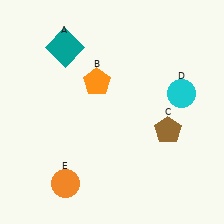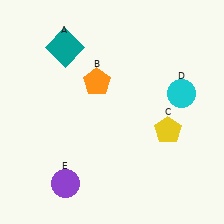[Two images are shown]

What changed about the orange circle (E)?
In Image 1, E is orange. In Image 2, it changed to purple.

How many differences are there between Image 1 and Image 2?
There are 2 differences between the two images.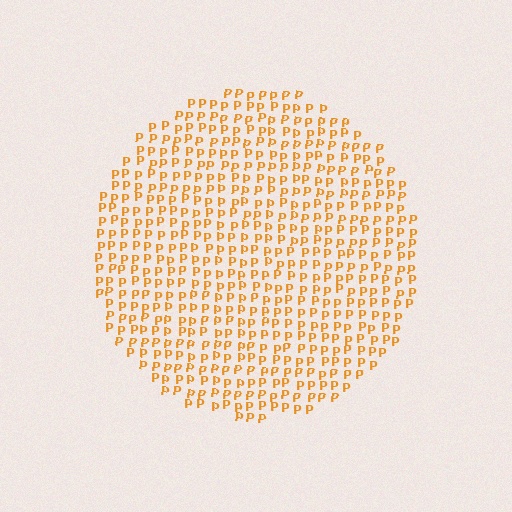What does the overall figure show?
The overall figure shows a circle.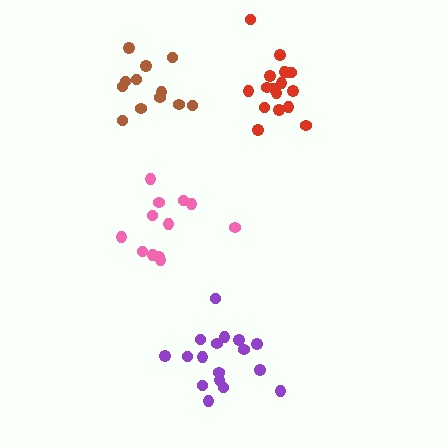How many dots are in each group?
Group 1: 12 dots, Group 2: 17 dots, Group 3: 17 dots, Group 4: 12 dots (58 total).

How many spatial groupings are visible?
There are 4 spatial groupings.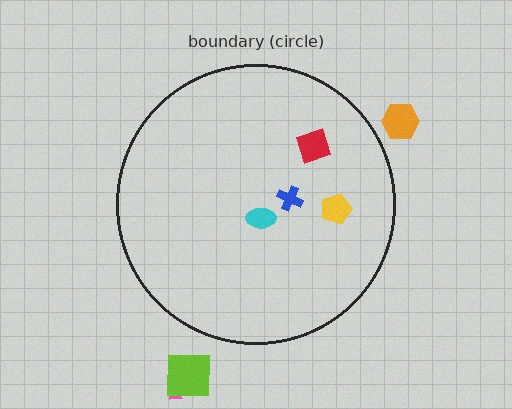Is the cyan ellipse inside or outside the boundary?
Inside.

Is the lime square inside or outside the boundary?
Outside.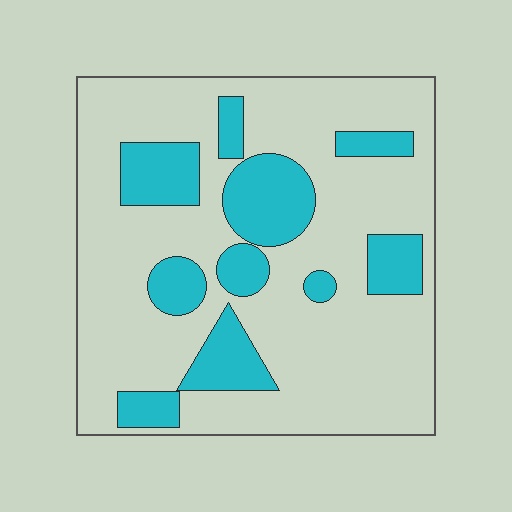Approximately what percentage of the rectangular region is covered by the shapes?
Approximately 25%.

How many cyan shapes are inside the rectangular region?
10.